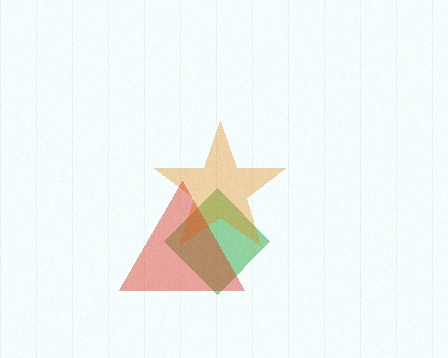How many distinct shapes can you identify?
There are 3 distinct shapes: a green diamond, an orange star, a red triangle.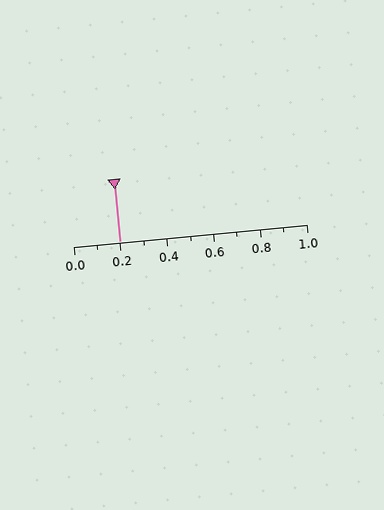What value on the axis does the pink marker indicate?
The marker indicates approximately 0.2.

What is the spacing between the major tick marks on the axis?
The major ticks are spaced 0.2 apart.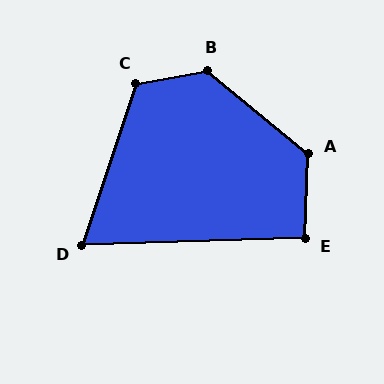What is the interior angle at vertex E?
Approximately 94 degrees (approximately right).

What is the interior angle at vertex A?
Approximately 128 degrees (obtuse).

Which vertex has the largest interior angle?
B, at approximately 130 degrees.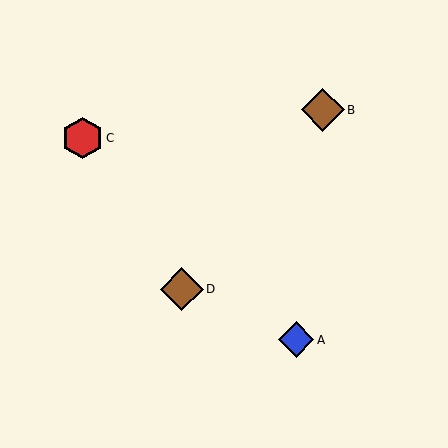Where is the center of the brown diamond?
The center of the brown diamond is at (323, 110).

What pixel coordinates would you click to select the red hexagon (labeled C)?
Click at (82, 138) to select the red hexagon C.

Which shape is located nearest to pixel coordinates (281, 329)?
The blue diamond (labeled A) at (296, 340) is nearest to that location.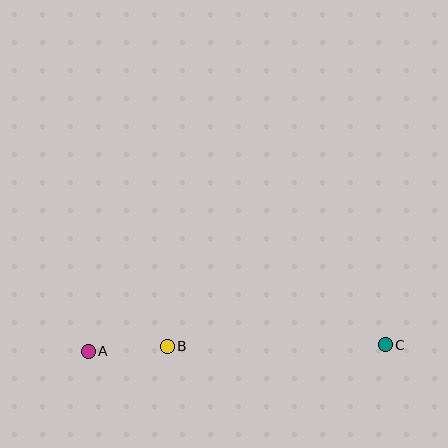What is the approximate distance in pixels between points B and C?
The distance between B and C is approximately 218 pixels.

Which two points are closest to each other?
Points A and B are closest to each other.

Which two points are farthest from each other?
Points A and C are farthest from each other.